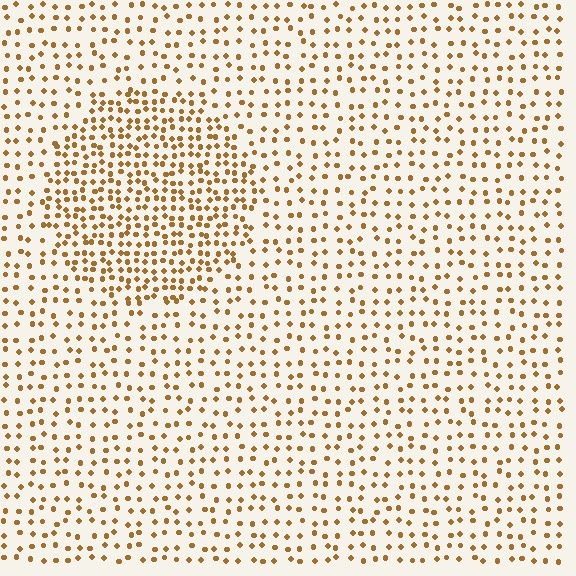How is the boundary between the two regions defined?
The boundary is defined by a change in element density (approximately 1.9x ratio). All elements are the same color, size, and shape.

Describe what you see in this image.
The image contains small brown elements arranged at two different densities. A circle-shaped region is visible where the elements are more densely packed than the surrounding area.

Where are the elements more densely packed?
The elements are more densely packed inside the circle boundary.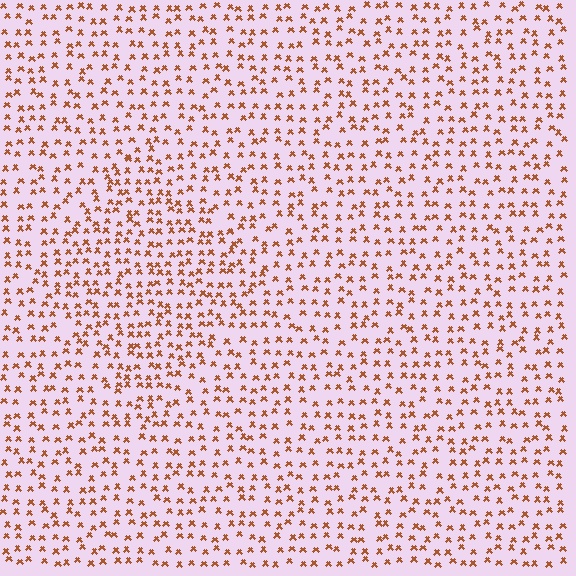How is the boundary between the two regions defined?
The boundary is defined by a change in element density (approximately 1.4x ratio). All elements are the same color, size, and shape.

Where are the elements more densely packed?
The elements are more densely packed inside the diamond boundary.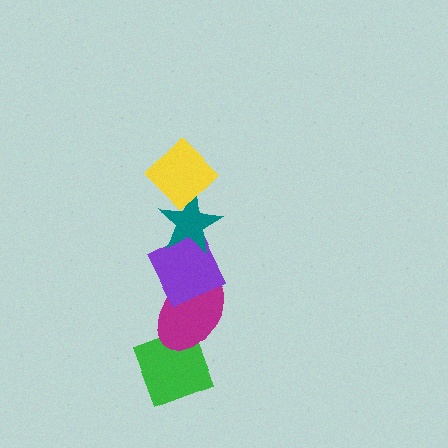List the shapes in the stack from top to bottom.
From top to bottom: the yellow diamond, the teal star, the purple diamond, the magenta ellipse, the green diamond.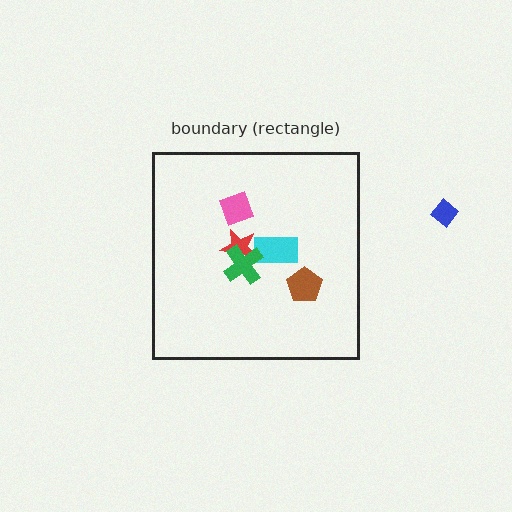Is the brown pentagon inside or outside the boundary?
Inside.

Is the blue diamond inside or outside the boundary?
Outside.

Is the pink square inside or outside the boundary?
Inside.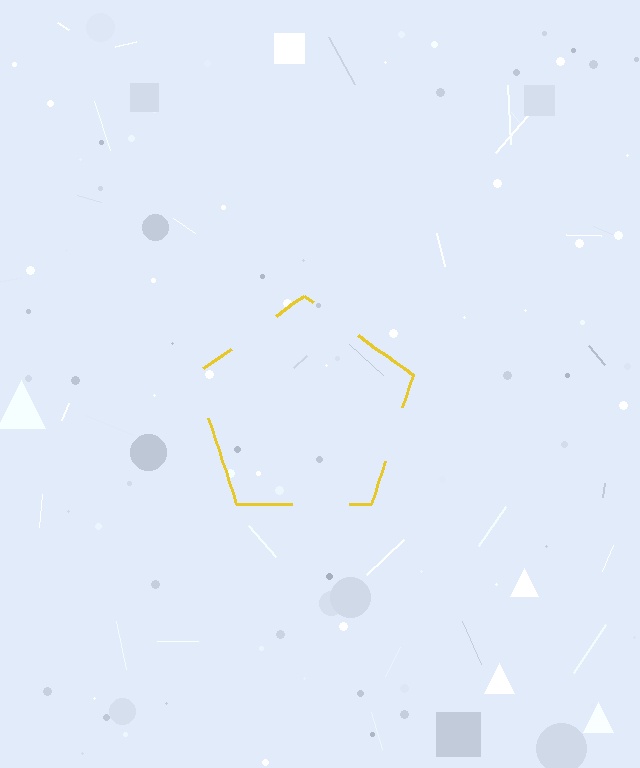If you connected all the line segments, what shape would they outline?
They would outline a pentagon.